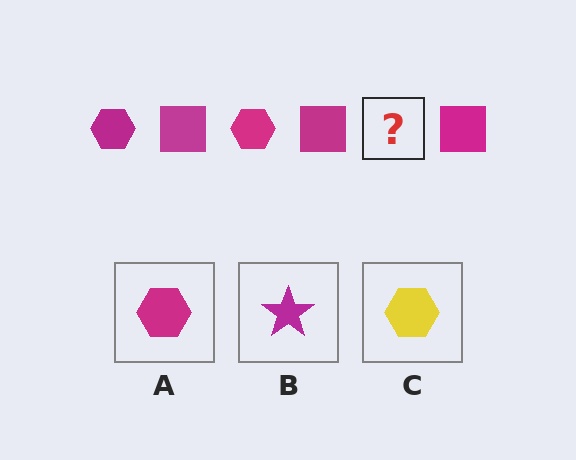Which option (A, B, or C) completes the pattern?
A.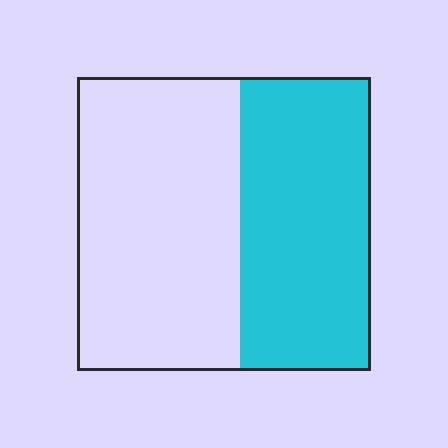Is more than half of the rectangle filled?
No.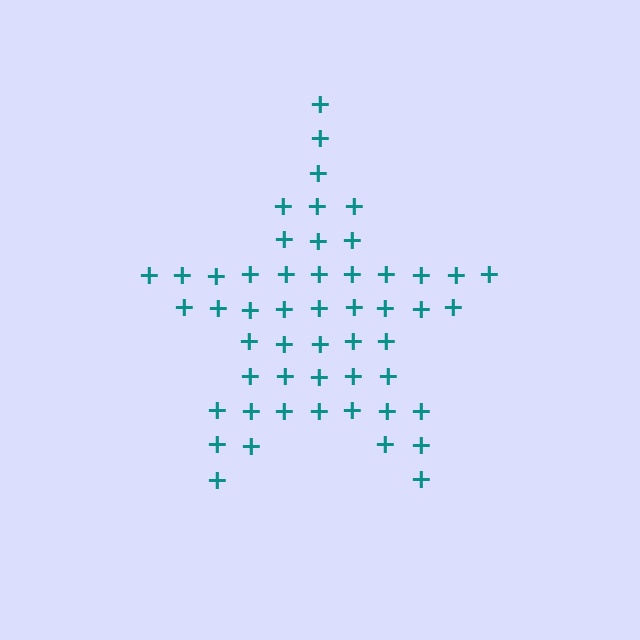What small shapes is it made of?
It is made of small plus signs.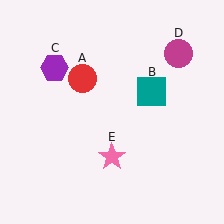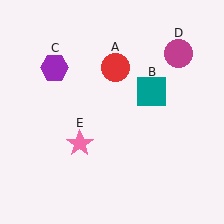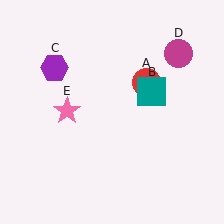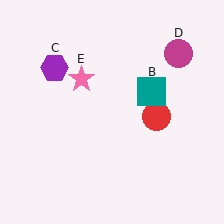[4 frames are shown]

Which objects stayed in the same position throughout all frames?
Teal square (object B) and purple hexagon (object C) and magenta circle (object D) remained stationary.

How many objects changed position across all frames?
2 objects changed position: red circle (object A), pink star (object E).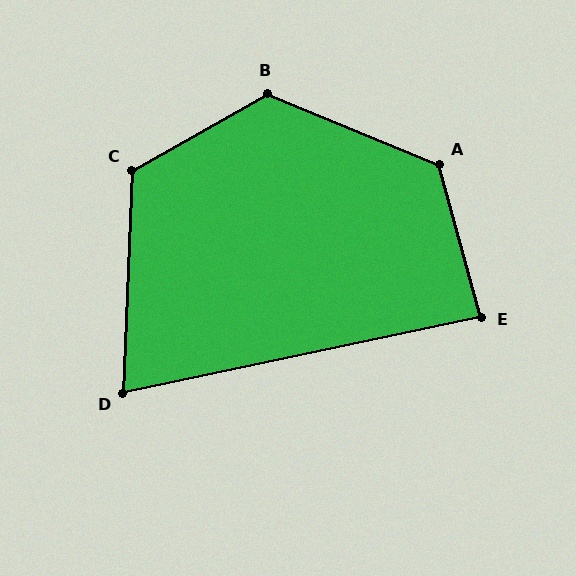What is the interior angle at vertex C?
Approximately 122 degrees (obtuse).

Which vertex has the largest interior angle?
B, at approximately 128 degrees.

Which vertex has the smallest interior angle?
D, at approximately 76 degrees.